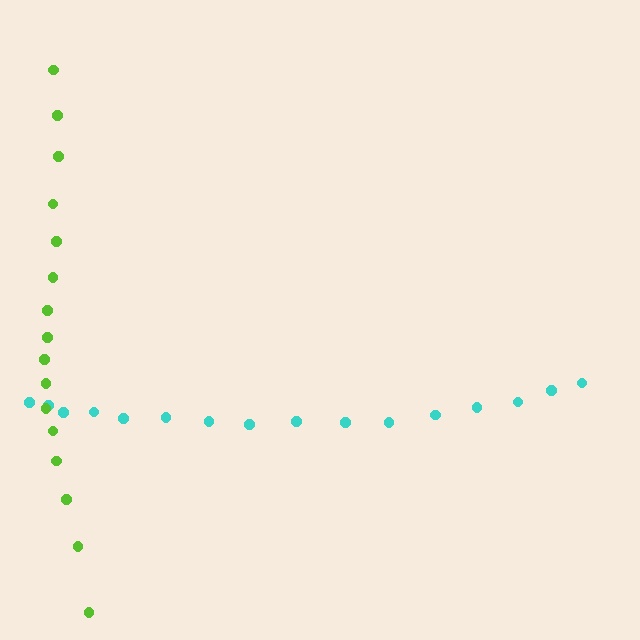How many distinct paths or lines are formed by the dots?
There are 2 distinct paths.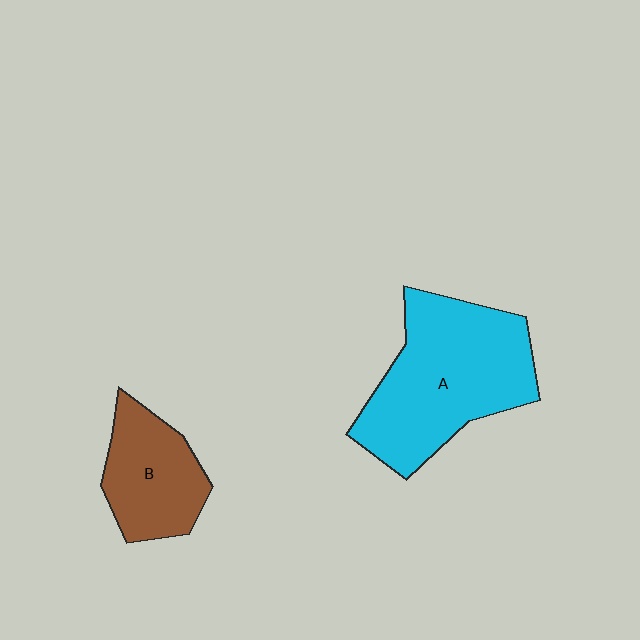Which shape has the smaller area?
Shape B (brown).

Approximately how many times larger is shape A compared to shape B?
Approximately 1.9 times.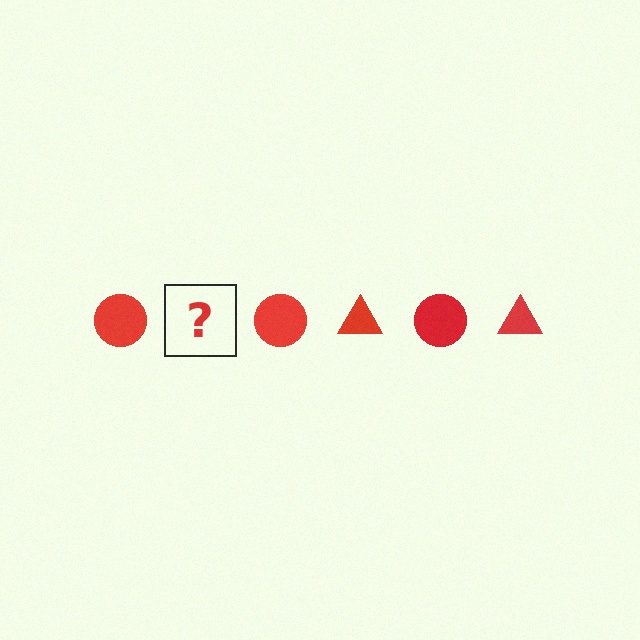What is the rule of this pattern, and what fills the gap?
The rule is that the pattern cycles through circle, triangle shapes in red. The gap should be filled with a red triangle.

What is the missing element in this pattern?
The missing element is a red triangle.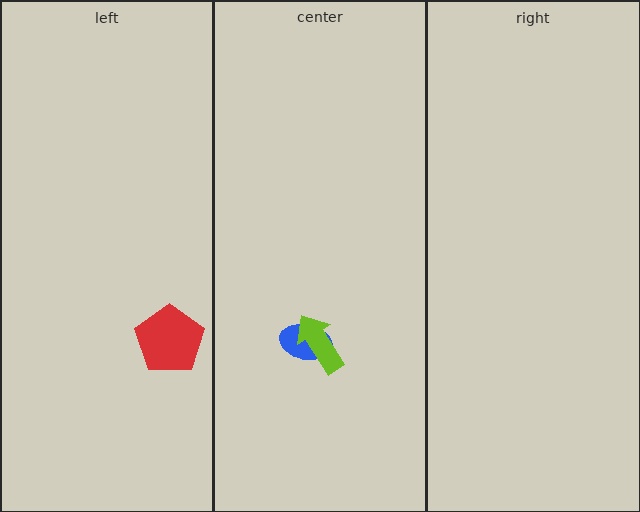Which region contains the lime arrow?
The center region.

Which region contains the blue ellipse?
The center region.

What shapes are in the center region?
The blue ellipse, the lime arrow.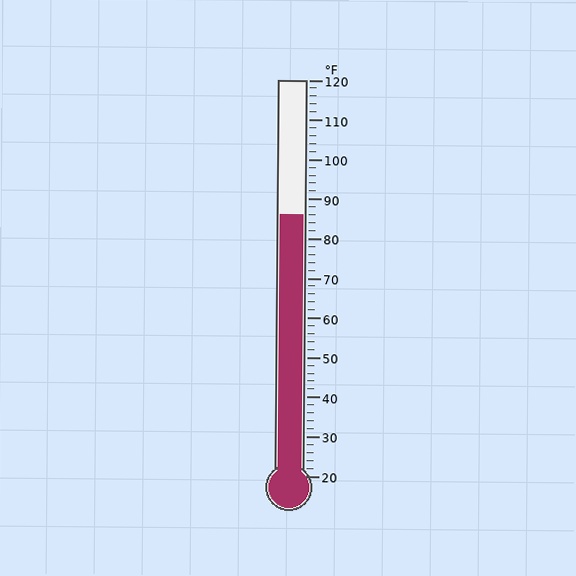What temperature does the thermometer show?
The thermometer shows approximately 86°F.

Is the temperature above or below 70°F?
The temperature is above 70°F.